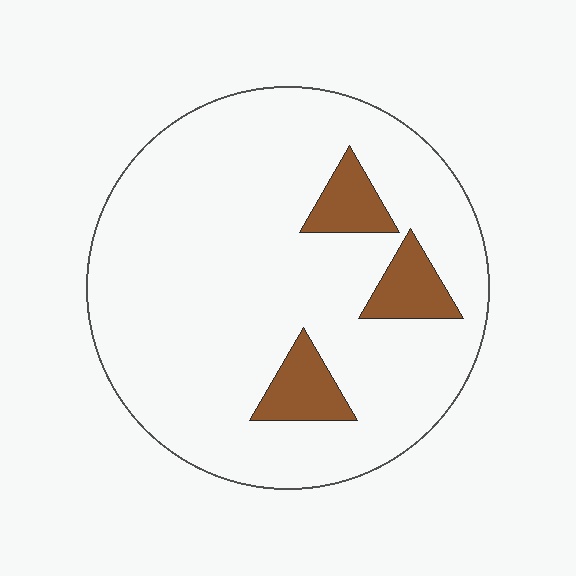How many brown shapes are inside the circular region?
3.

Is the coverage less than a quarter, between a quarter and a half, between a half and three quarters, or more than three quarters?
Less than a quarter.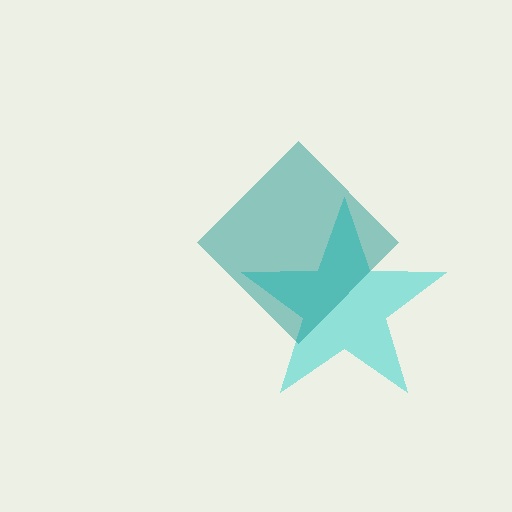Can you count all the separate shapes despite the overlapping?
Yes, there are 2 separate shapes.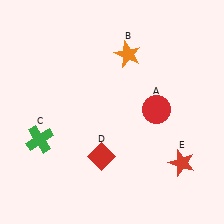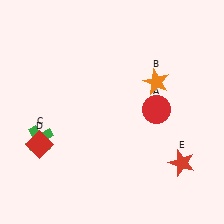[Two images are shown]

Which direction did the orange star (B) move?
The orange star (B) moved right.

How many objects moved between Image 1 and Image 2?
2 objects moved between the two images.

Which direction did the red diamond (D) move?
The red diamond (D) moved left.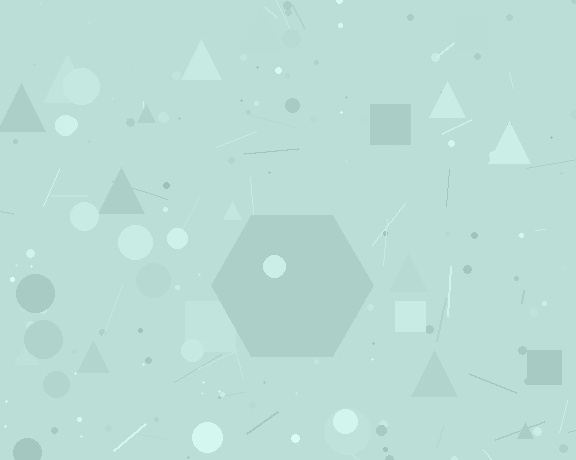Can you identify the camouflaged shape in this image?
The camouflaged shape is a hexagon.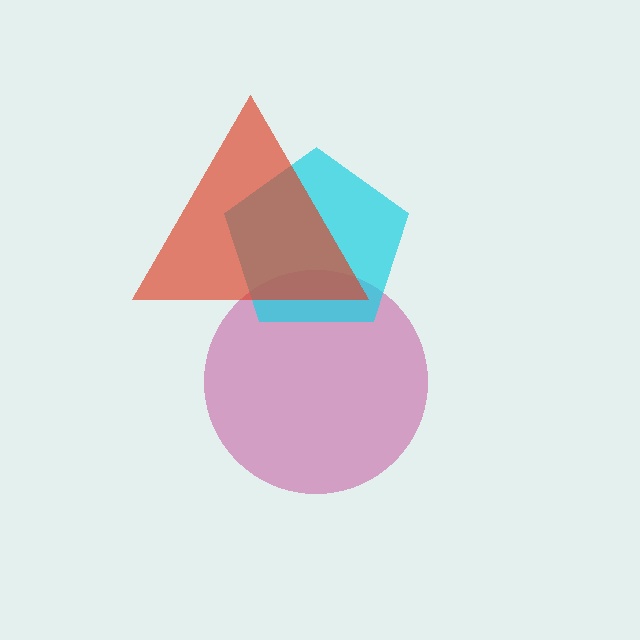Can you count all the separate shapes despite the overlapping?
Yes, there are 3 separate shapes.